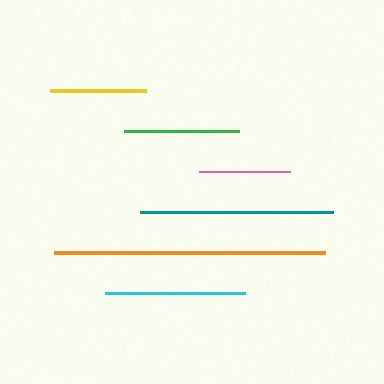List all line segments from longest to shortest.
From longest to shortest: orange, teal, cyan, green, yellow, pink.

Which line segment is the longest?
The orange line is the longest at approximately 271 pixels.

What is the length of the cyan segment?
The cyan segment is approximately 140 pixels long.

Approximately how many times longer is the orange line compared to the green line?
The orange line is approximately 2.4 times the length of the green line.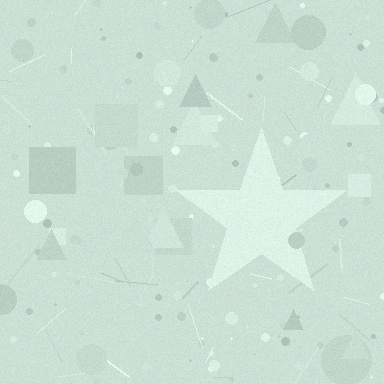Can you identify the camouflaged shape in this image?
The camouflaged shape is a star.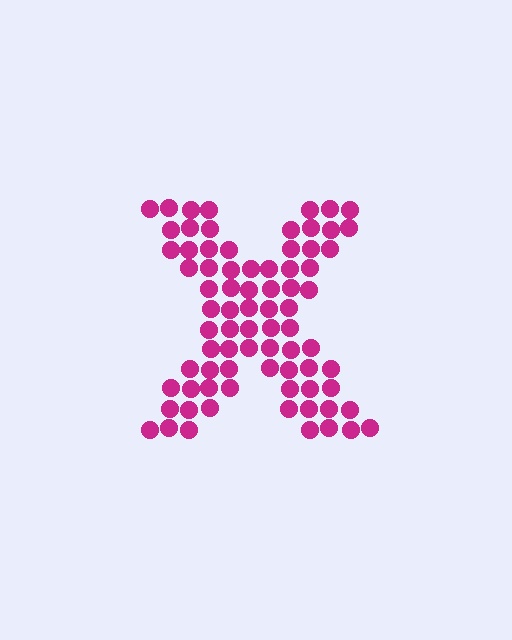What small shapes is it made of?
It is made of small circles.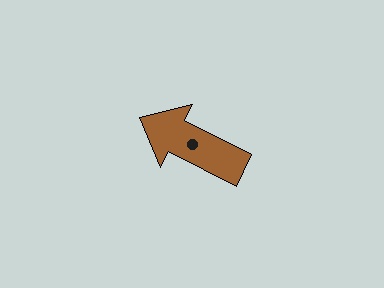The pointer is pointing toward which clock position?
Roughly 10 o'clock.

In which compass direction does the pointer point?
Northwest.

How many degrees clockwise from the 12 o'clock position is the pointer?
Approximately 297 degrees.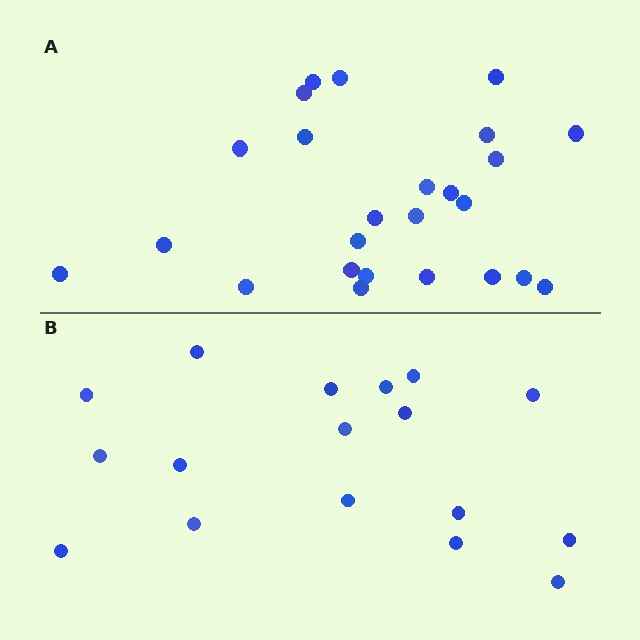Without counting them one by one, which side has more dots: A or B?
Region A (the top region) has more dots.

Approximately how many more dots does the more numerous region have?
Region A has roughly 8 or so more dots than region B.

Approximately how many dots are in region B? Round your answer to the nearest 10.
About 20 dots. (The exact count is 17, which rounds to 20.)